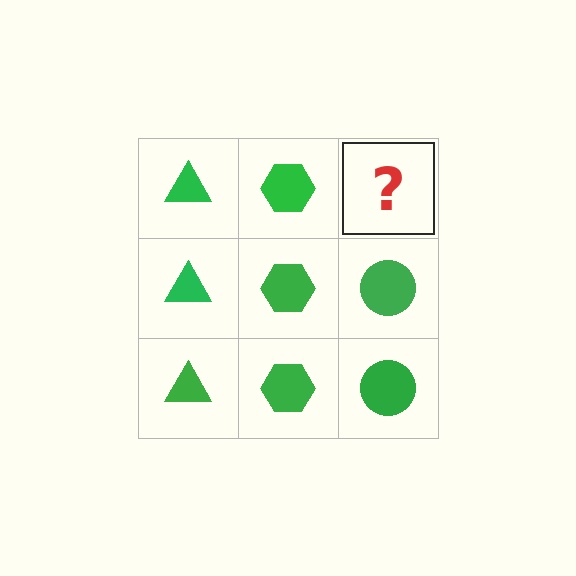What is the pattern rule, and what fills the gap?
The rule is that each column has a consistent shape. The gap should be filled with a green circle.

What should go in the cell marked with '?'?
The missing cell should contain a green circle.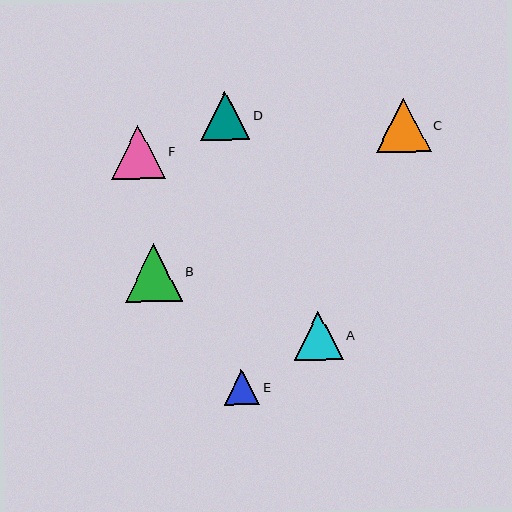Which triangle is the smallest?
Triangle E is the smallest with a size of approximately 35 pixels.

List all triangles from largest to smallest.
From largest to smallest: B, C, F, A, D, E.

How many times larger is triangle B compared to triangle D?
Triangle B is approximately 1.2 times the size of triangle D.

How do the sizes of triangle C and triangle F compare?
Triangle C and triangle F are approximately the same size.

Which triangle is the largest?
Triangle B is the largest with a size of approximately 57 pixels.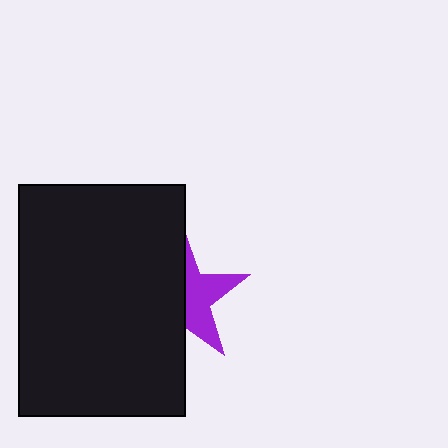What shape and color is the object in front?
The object in front is a black rectangle.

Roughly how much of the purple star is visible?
A small part of it is visible (roughly 45%).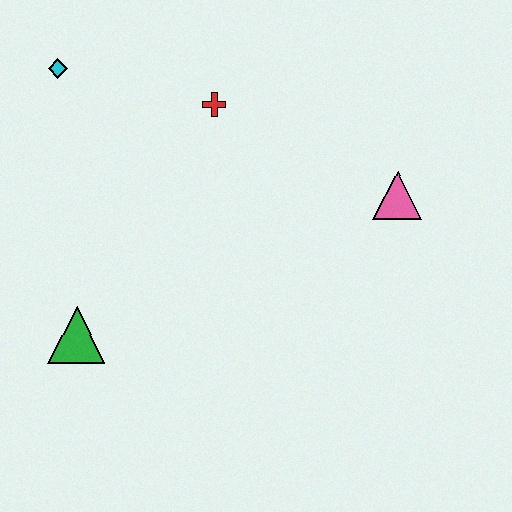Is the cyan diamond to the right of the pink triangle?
No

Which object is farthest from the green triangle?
The pink triangle is farthest from the green triangle.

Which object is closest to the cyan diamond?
The red cross is closest to the cyan diamond.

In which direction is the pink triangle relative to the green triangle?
The pink triangle is to the right of the green triangle.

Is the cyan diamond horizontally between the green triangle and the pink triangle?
No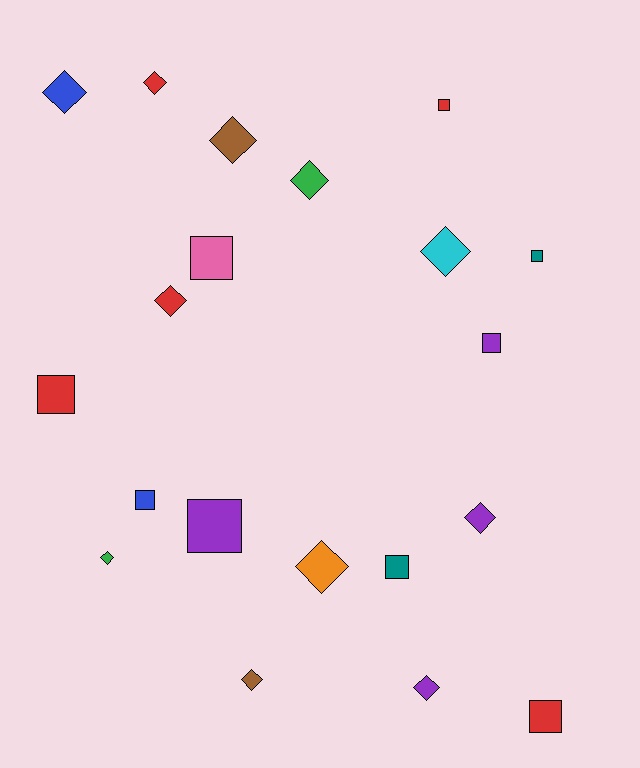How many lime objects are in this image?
There are no lime objects.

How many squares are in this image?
There are 9 squares.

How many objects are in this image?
There are 20 objects.